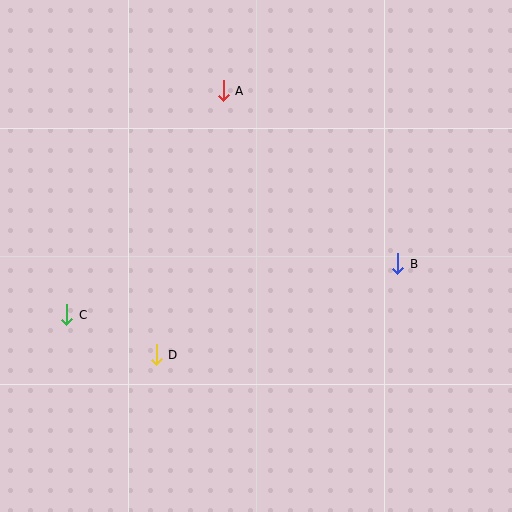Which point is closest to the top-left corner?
Point A is closest to the top-left corner.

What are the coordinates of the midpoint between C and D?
The midpoint between C and D is at (112, 335).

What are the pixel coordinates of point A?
Point A is at (223, 91).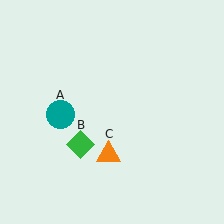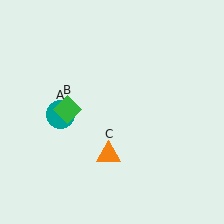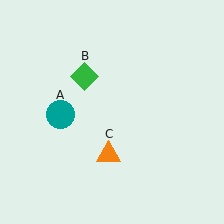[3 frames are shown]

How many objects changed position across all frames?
1 object changed position: green diamond (object B).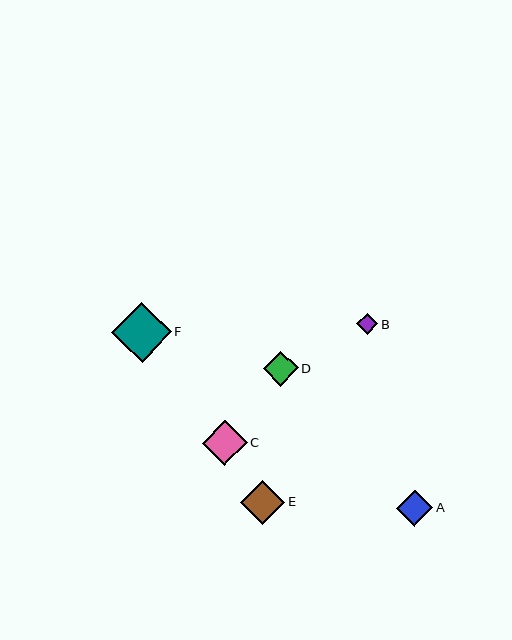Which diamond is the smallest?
Diamond B is the smallest with a size of approximately 21 pixels.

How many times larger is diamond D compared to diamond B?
Diamond D is approximately 1.7 times the size of diamond B.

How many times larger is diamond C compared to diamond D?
Diamond C is approximately 1.3 times the size of diamond D.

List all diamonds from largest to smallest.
From largest to smallest: F, C, E, A, D, B.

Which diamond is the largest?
Diamond F is the largest with a size of approximately 60 pixels.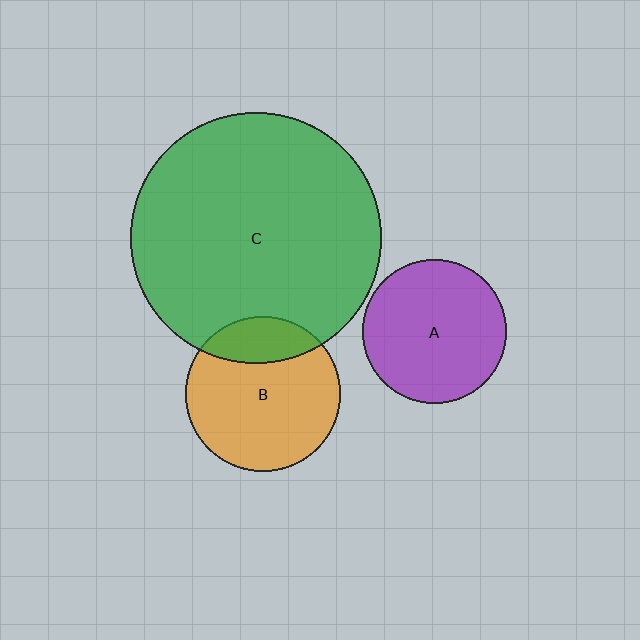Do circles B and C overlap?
Yes.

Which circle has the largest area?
Circle C (green).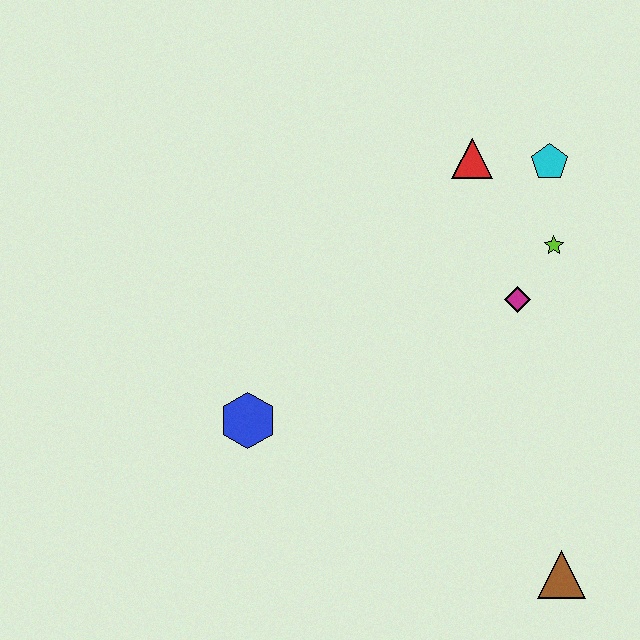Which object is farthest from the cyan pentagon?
The brown triangle is farthest from the cyan pentagon.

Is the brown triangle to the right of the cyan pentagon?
Yes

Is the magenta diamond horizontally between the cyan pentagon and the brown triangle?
No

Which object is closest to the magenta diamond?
The lime star is closest to the magenta diamond.